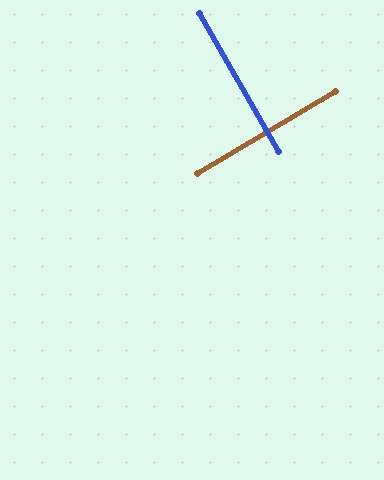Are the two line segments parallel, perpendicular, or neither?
Perpendicular — they meet at approximately 89°.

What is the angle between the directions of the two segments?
Approximately 89 degrees.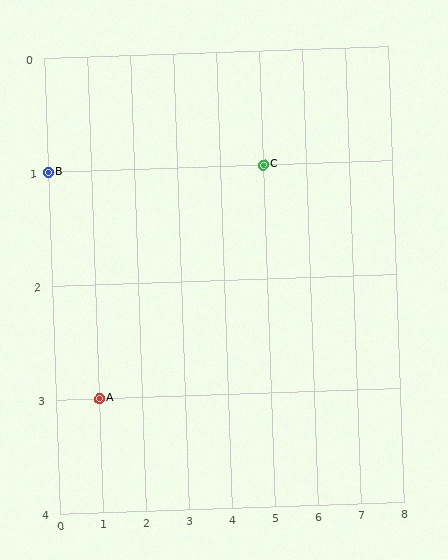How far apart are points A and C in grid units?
Points A and C are 4 columns and 2 rows apart (about 4.5 grid units diagonally).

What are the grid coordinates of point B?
Point B is at grid coordinates (0, 1).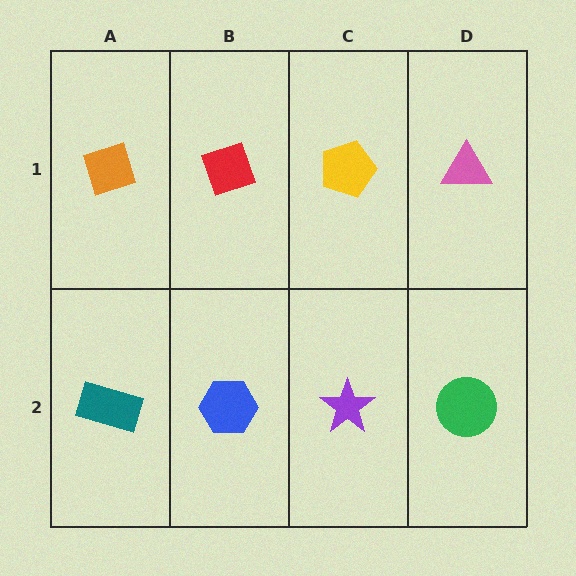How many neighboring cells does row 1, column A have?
2.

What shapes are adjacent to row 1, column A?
A teal rectangle (row 2, column A), a red diamond (row 1, column B).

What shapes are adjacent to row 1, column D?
A green circle (row 2, column D), a yellow pentagon (row 1, column C).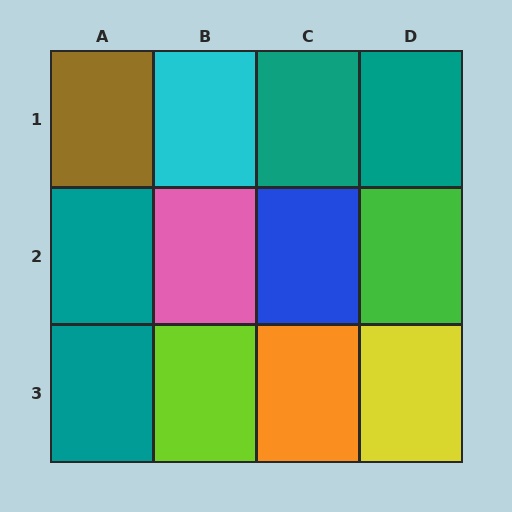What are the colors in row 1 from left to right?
Brown, cyan, teal, teal.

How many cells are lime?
1 cell is lime.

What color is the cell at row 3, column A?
Teal.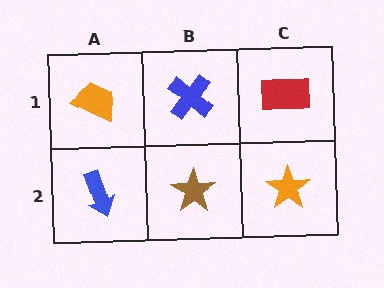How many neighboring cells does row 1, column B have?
3.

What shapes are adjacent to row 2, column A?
An orange trapezoid (row 1, column A), a brown star (row 2, column B).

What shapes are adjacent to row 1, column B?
A brown star (row 2, column B), an orange trapezoid (row 1, column A), a red rectangle (row 1, column C).